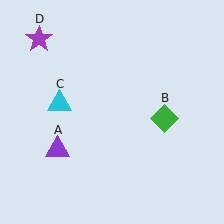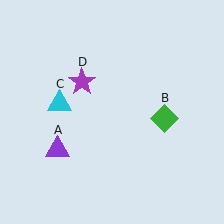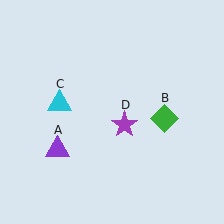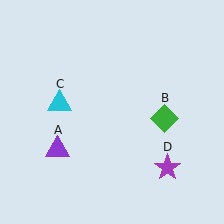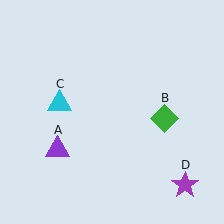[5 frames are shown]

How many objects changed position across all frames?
1 object changed position: purple star (object D).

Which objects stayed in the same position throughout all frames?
Purple triangle (object A) and green diamond (object B) and cyan triangle (object C) remained stationary.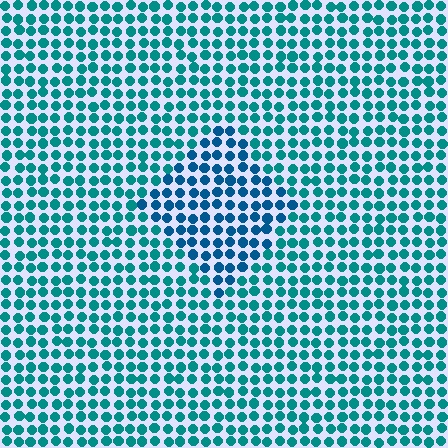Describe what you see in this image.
The image is filled with small teal elements in a uniform arrangement. A diamond-shaped region is visible where the elements are tinted to a slightly different hue, forming a subtle color boundary.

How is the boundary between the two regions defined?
The boundary is defined purely by a slight shift in hue (about 26 degrees). Spacing, size, and orientation are identical on both sides.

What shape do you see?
I see a diamond.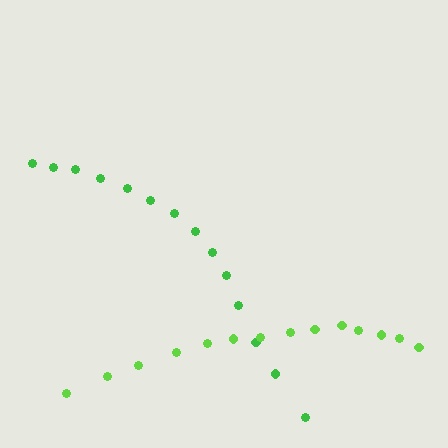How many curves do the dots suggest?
There are 2 distinct paths.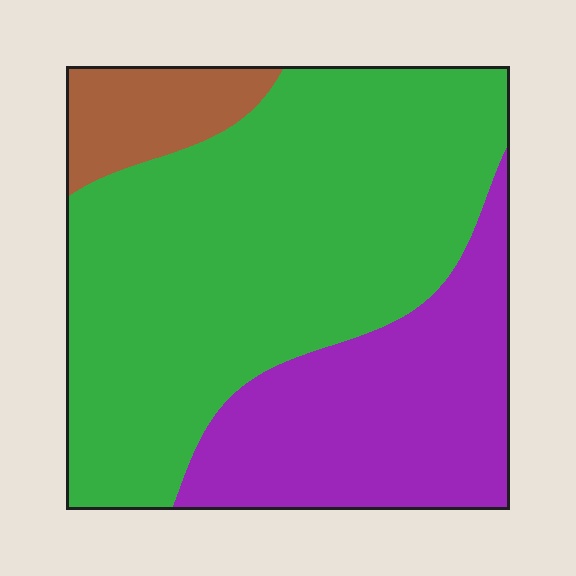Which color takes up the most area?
Green, at roughly 60%.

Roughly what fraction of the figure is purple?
Purple takes up between a quarter and a half of the figure.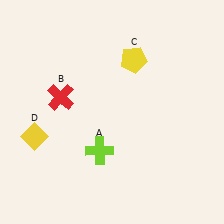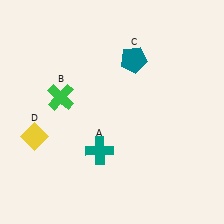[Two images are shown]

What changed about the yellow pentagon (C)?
In Image 1, C is yellow. In Image 2, it changed to teal.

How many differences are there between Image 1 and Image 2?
There are 3 differences between the two images.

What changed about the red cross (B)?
In Image 1, B is red. In Image 2, it changed to green.